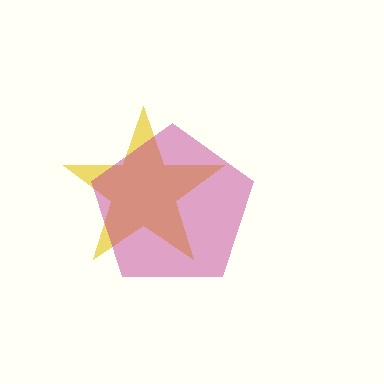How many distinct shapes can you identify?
There are 2 distinct shapes: a yellow star, a magenta pentagon.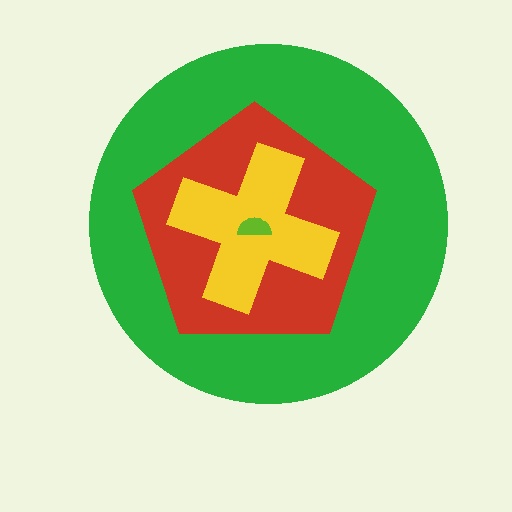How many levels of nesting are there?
4.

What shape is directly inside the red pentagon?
The yellow cross.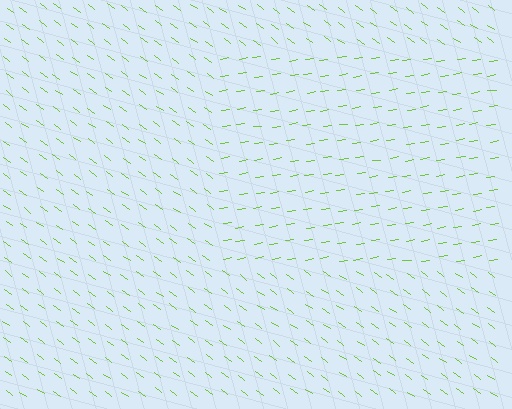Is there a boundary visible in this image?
Yes, there is a texture boundary formed by a change in line orientation.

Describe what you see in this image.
The image is filled with small lime line segments. A rectangle region in the image has lines oriented differently from the surrounding lines, creating a visible texture boundary.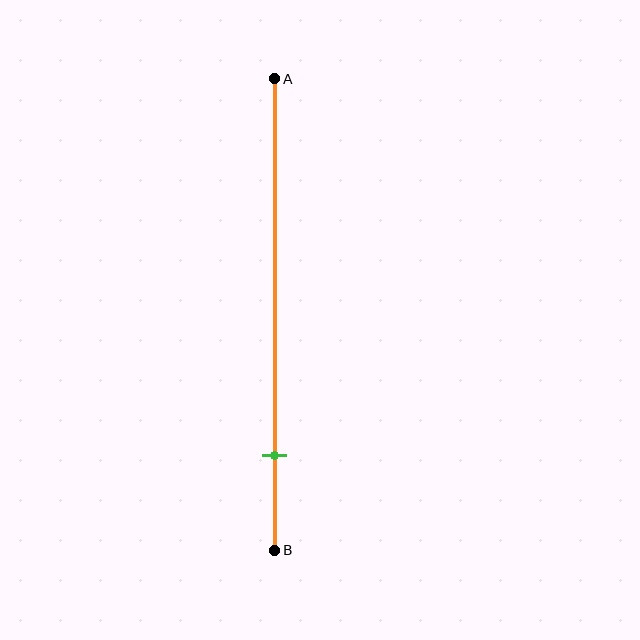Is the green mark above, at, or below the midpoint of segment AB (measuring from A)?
The green mark is below the midpoint of segment AB.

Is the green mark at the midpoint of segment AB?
No, the mark is at about 80% from A, not at the 50% midpoint.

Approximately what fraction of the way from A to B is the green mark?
The green mark is approximately 80% of the way from A to B.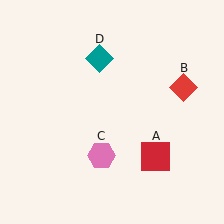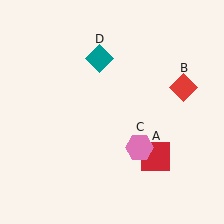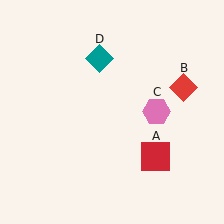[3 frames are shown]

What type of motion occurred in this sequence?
The pink hexagon (object C) rotated counterclockwise around the center of the scene.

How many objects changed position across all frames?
1 object changed position: pink hexagon (object C).